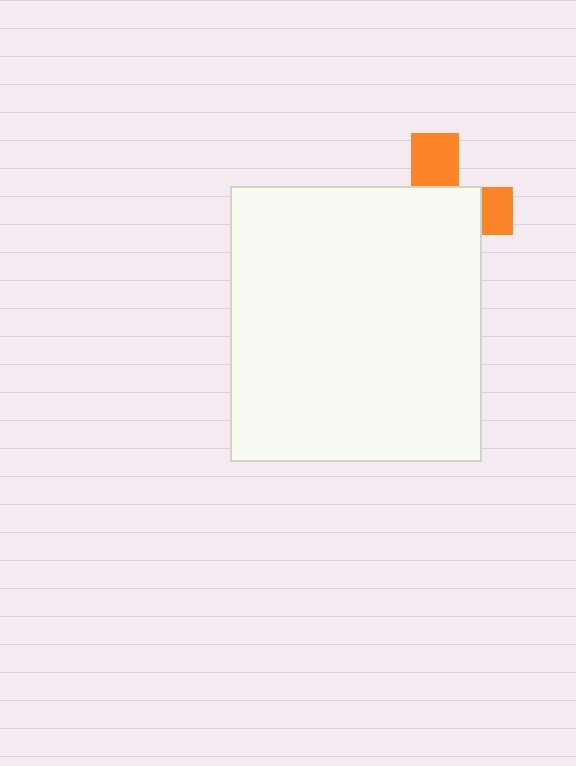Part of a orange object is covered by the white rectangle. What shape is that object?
It is a cross.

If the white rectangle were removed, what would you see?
You would see the complete orange cross.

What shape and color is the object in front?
The object in front is a white rectangle.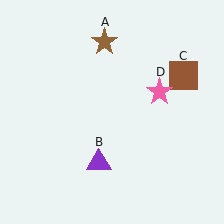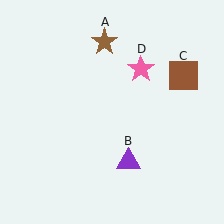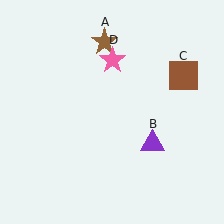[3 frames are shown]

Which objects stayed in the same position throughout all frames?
Brown star (object A) and brown square (object C) remained stationary.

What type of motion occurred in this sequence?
The purple triangle (object B), pink star (object D) rotated counterclockwise around the center of the scene.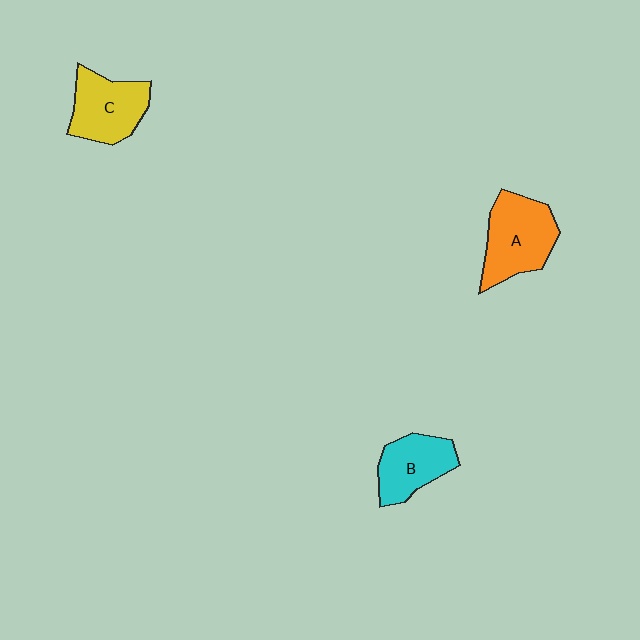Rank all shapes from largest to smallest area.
From largest to smallest: A (orange), C (yellow), B (cyan).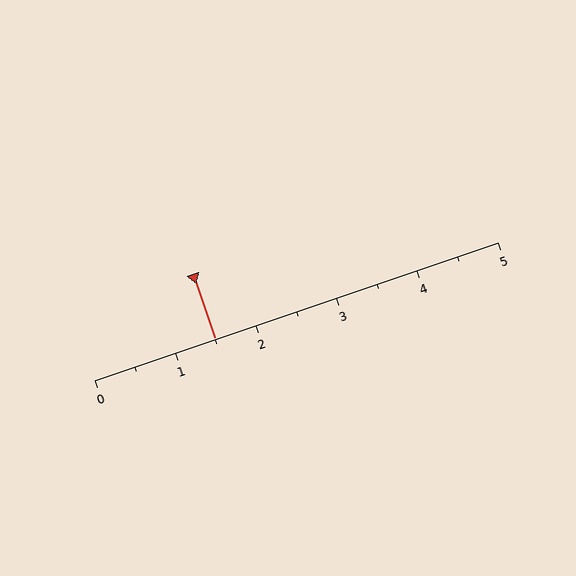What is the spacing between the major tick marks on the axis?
The major ticks are spaced 1 apart.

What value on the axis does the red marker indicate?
The marker indicates approximately 1.5.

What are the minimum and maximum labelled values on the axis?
The axis runs from 0 to 5.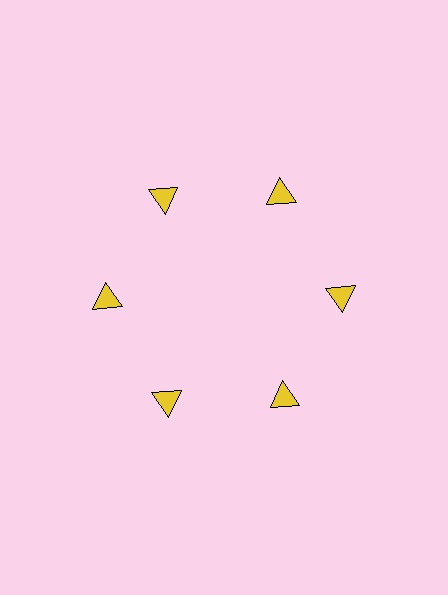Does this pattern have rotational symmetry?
Yes, this pattern has 6-fold rotational symmetry. It looks the same after rotating 60 degrees around the center.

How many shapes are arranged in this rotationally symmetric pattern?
There are 6 shapes, arranged in 6 groups of 1.